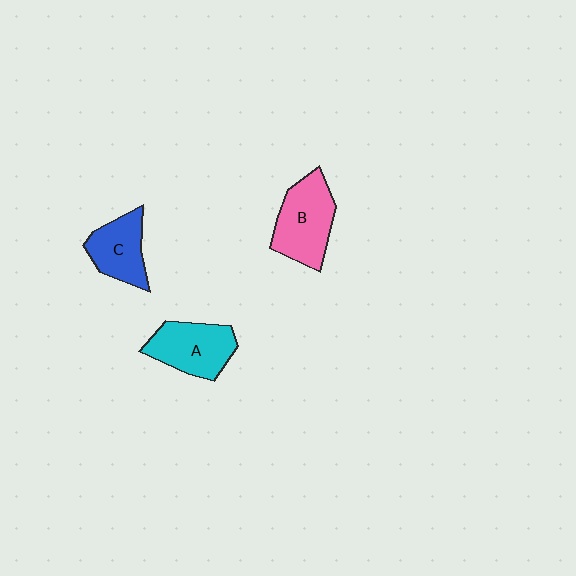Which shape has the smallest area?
Shape C (blue).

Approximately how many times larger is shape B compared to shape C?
Approximately 1.3 times.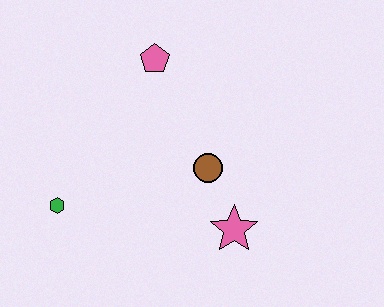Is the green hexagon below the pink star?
No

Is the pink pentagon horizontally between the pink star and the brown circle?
No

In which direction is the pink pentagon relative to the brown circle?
The pink pentagon is above the brown circle.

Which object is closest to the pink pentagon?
The brown circle is closest to the pink pentagon.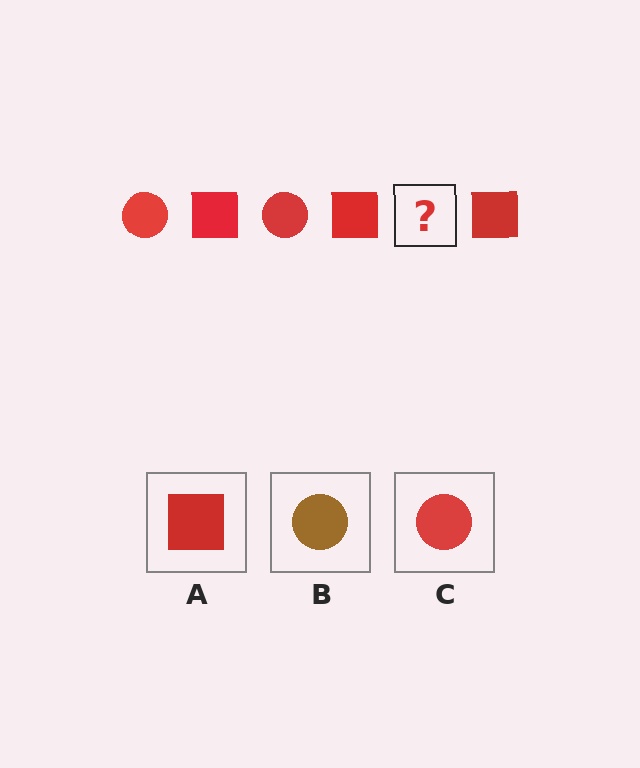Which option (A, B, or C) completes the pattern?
C.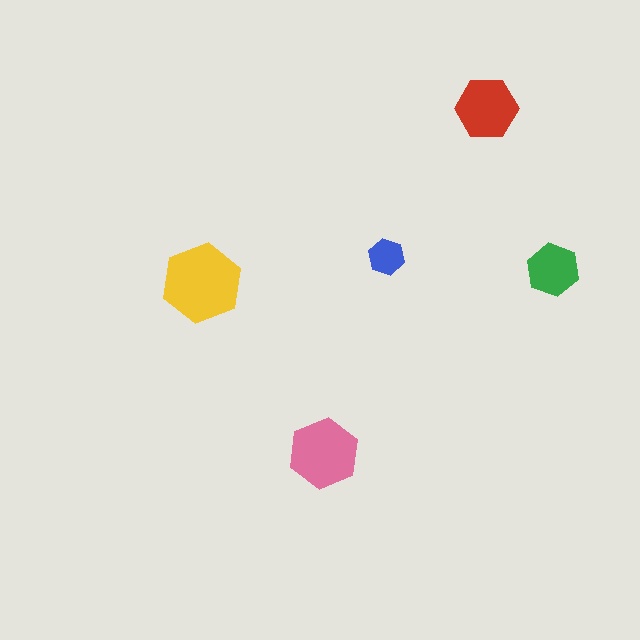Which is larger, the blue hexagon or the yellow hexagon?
The yellow one.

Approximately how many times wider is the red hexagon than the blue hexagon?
About 1.5 times wider.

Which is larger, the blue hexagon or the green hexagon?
The green one.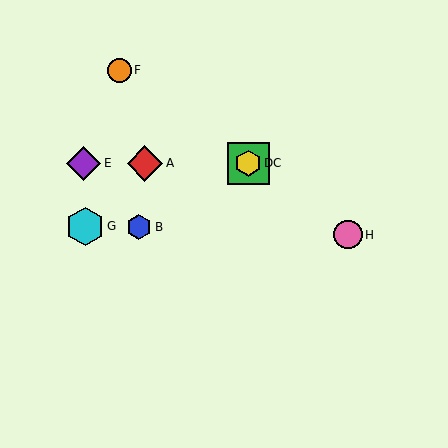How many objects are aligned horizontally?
4 objects (A, C, D, E) are aligned horizontally.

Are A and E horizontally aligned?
Yes, both are at y≈163.